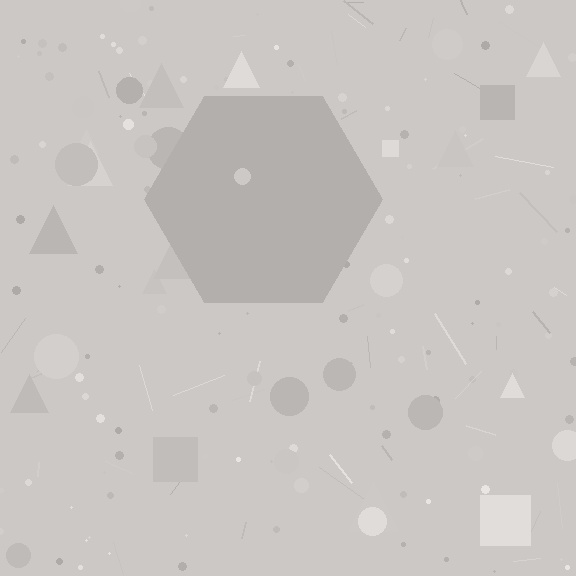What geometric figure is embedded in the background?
A hexagon is embedded in the background.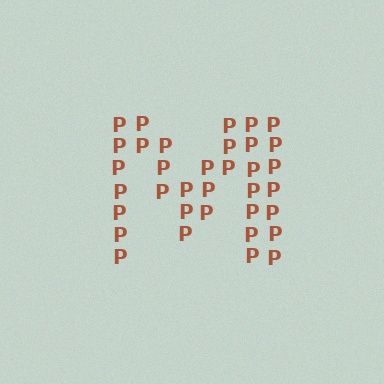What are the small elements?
The small elements are letter P's.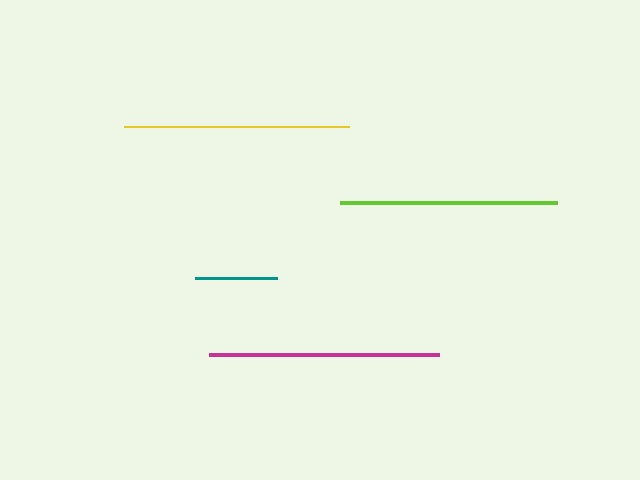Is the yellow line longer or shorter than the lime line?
The yellow line is longer than the lime line.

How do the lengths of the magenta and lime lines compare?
The magenta and lime lines are approximately the same length.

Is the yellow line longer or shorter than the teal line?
The yellow line is longer than the teal line.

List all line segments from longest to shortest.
From longest to shortest: magenta, yellow, lime, teal.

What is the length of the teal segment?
The teal segment is approximately 81 pixels long.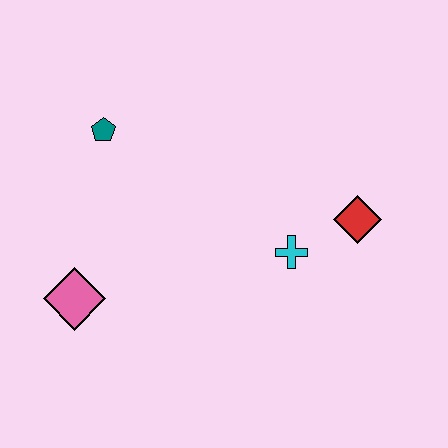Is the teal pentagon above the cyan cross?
Yes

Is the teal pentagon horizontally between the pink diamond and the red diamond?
Yes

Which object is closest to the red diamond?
The cyan cross is closest to the red diamond.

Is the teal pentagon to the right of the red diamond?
No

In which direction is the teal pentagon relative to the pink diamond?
The teal pentagon is above the pink diamond.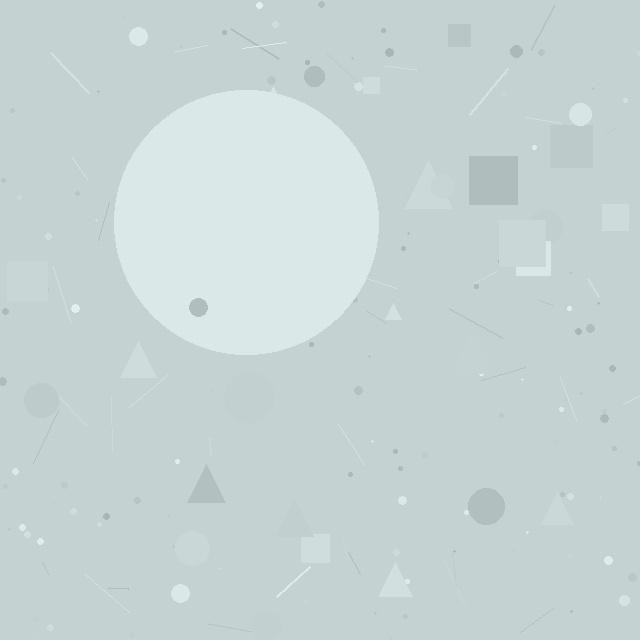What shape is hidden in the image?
A circle is hidden in the image.